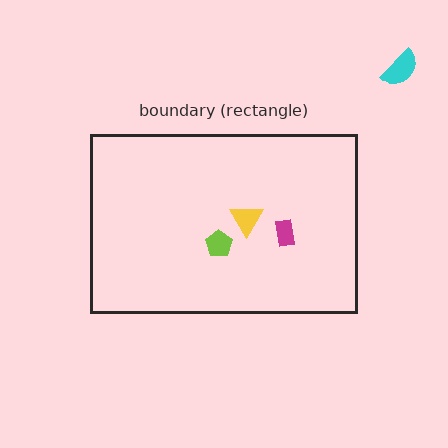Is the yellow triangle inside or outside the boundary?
Inside.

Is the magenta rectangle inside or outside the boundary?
Inside.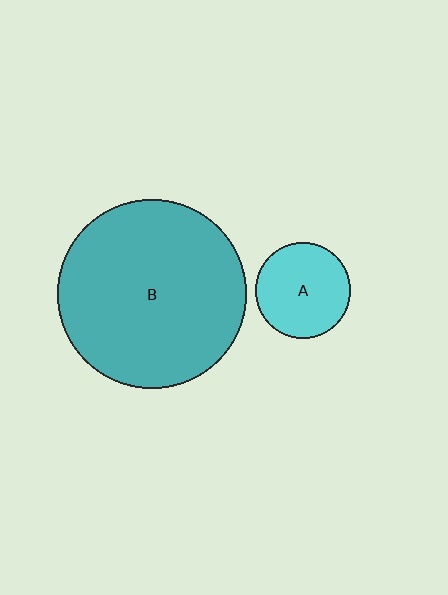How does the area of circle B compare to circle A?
Approximately 4.0 times.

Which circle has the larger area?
Circle B (teal).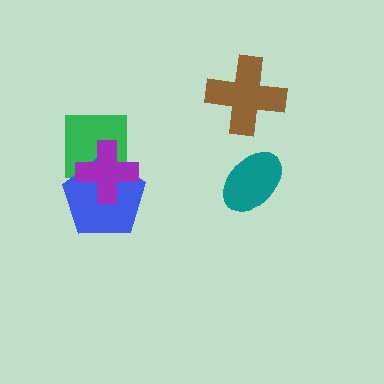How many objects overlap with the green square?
2 objects overlap with the green square.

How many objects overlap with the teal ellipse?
0 objects overlap with the teal ellipse.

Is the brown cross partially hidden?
No, no other shape covers it.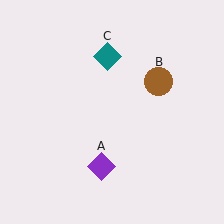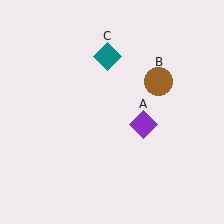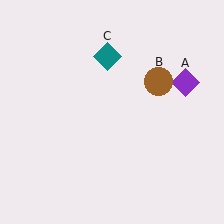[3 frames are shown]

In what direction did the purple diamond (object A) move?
The purple diamond (object A) moved up and to the right.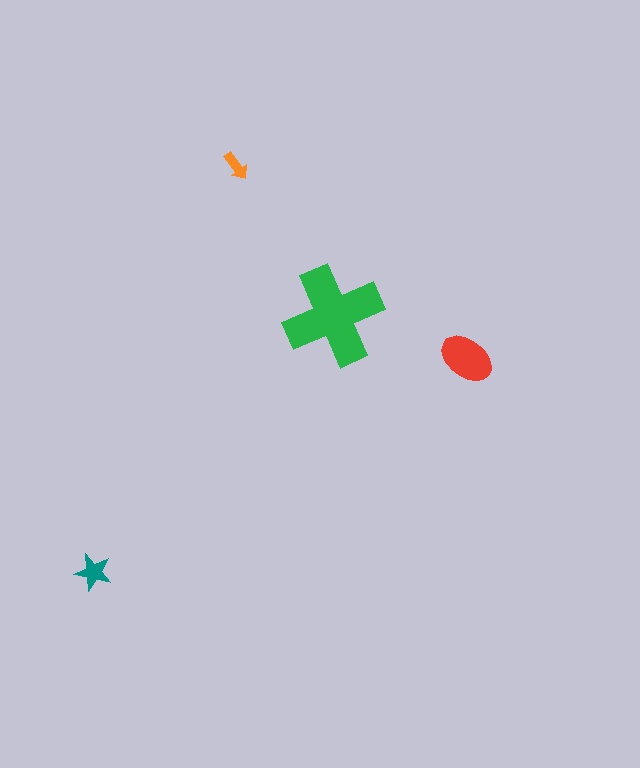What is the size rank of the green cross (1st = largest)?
1st.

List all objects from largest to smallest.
The green cross, the red ellipse, the teal star, the orange arrow.